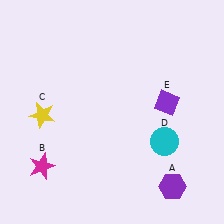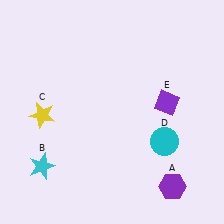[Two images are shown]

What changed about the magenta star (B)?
In Image 1, B is magenta. In Image 2, it changed to cyan.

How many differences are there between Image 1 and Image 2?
There is 1 difference between the two images.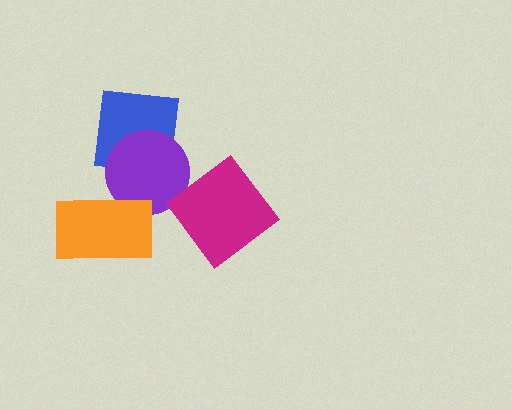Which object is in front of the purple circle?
The orange rectangle is in front of the purple circle.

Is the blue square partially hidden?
Yes, it is partially covered by another shape.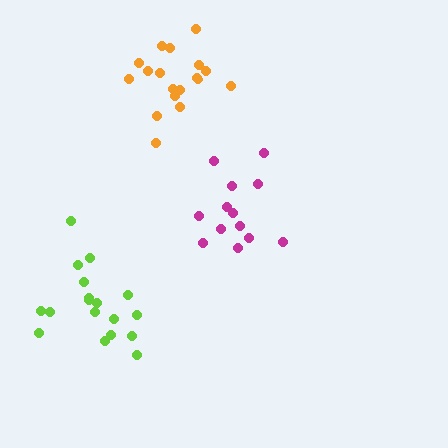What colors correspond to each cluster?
The clusters are colored: lime, magenta, orange.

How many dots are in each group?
Group 1: 18 dots, Group 2: 13 dots, Group 3: 18 dots (49 total).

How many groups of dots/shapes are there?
There are 3 groups.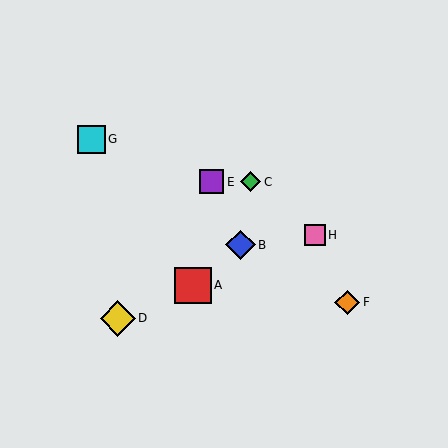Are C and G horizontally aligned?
No, C is at y≈182 and G is at y≈139.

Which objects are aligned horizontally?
Objects C, E are aligned horizontally.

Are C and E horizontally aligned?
Yes, both are at y≈182.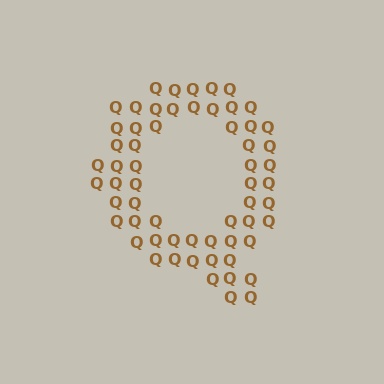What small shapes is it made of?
It is made of small letter Q's.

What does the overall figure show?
The overall figure shows the letter Q.